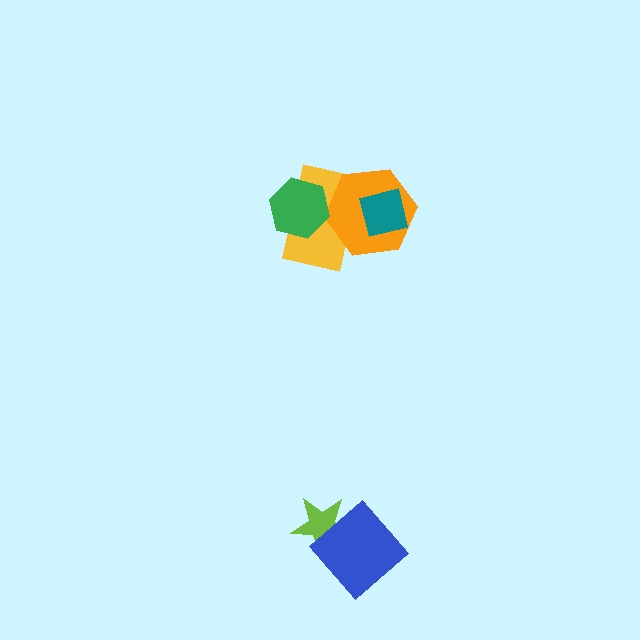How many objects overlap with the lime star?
1 object overlaps with the lime star.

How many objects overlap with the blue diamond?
1 object overlaps with the blue diamond.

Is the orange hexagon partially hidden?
Yes, it is partially covered by another shape.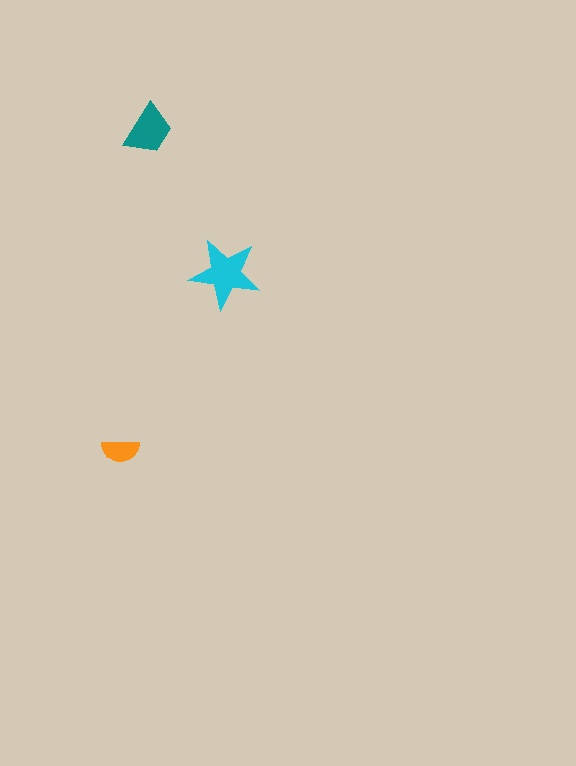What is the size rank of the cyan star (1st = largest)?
1st.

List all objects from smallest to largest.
The orange semicircle, the teal trapezoid, the cyan star.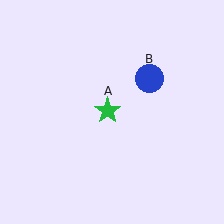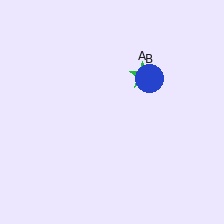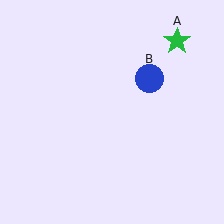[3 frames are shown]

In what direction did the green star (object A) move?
The green star (object A) moved up and to the right.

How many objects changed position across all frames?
1 object changed position: green star (object A).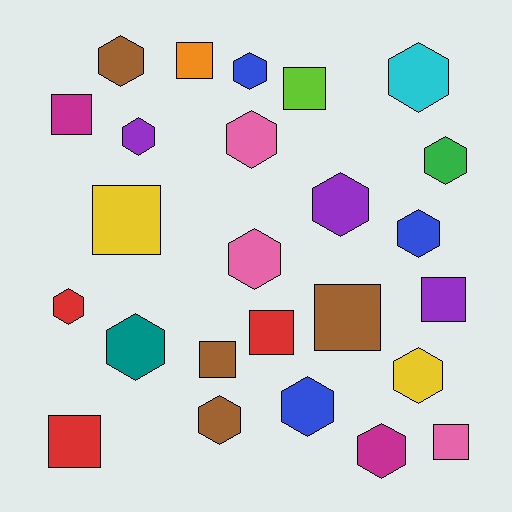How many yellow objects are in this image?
There are 2 yellow objects.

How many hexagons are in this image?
There are 15 hexagons.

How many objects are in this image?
There are 25 objects.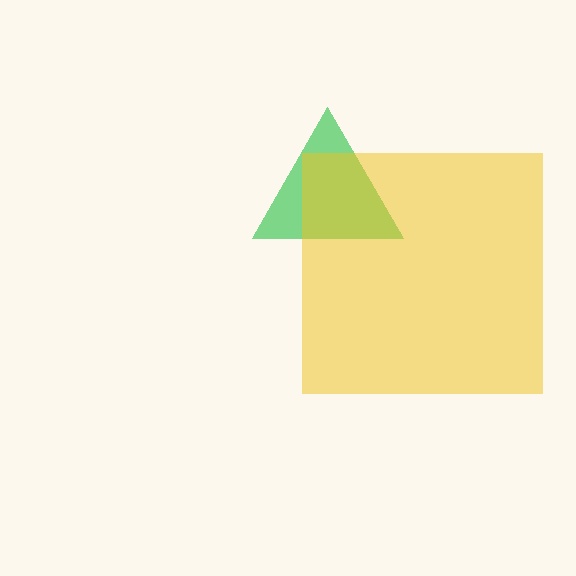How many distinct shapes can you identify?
There are 2 distinct shapes: a green triangle, a yellow square.